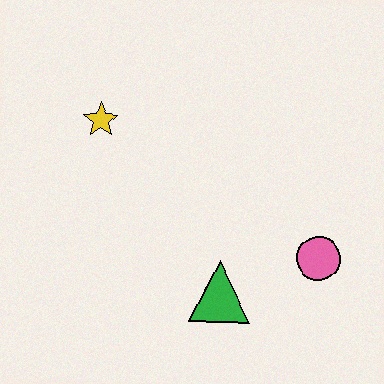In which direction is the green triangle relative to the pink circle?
The green triangle is to the left of the pink circle.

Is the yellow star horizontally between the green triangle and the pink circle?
No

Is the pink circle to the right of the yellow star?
Yes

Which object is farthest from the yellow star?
The pink circle is farthest from the yellow star.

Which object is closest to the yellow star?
The green triangle is closest to the yellow star.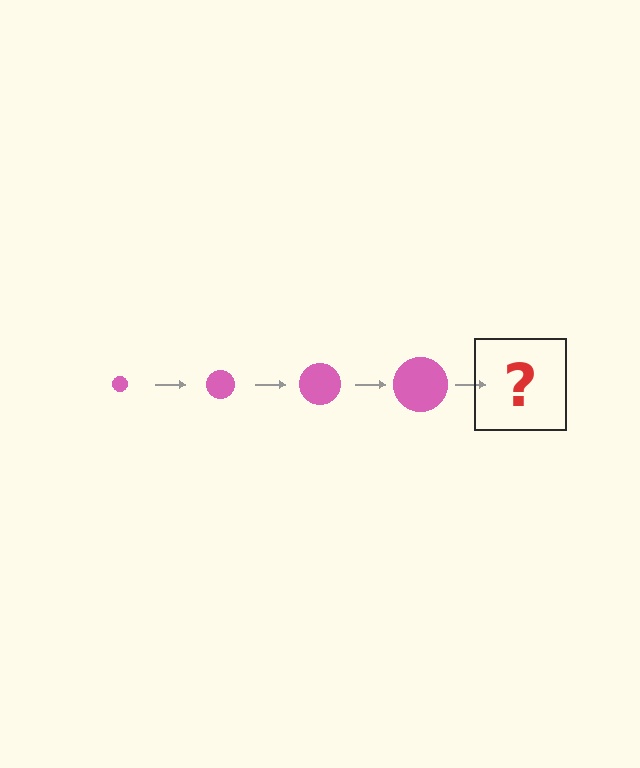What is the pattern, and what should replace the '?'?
The pattern is that the circle gets progressively larger each step. The '?' should be a pink circle, larger than the previous one.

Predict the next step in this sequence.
The next step is a pink circle, larger than the previous one.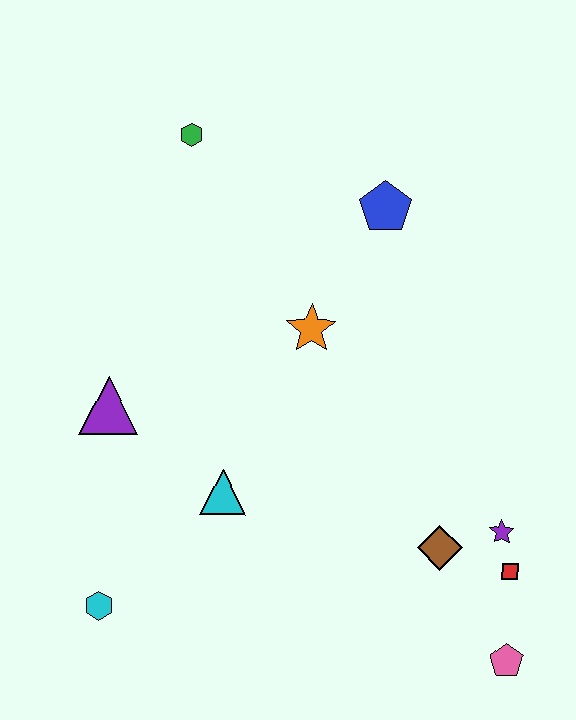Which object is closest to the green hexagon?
The blue pentagon is closest to the green hexagon.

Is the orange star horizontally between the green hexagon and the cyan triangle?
No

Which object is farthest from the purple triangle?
The pink pentagon is farthest from the purple triangle.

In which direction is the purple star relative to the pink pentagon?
The purple star is above the pink pentagon.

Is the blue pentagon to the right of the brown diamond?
No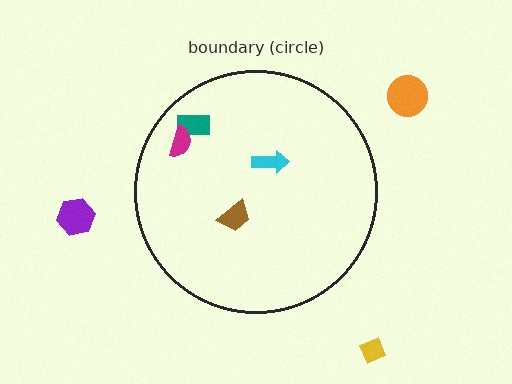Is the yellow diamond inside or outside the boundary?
Outside.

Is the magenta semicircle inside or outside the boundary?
Inside.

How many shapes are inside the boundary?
4 inside, 3 outside.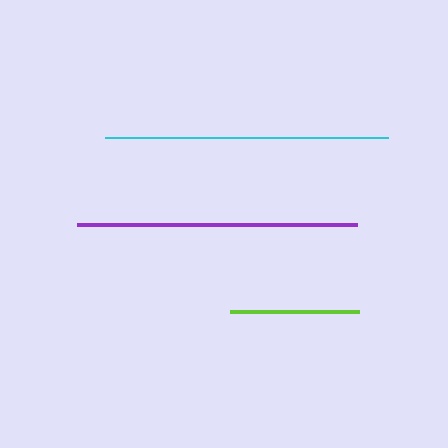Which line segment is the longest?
The cyan line is the longest at approximately 283 pixels.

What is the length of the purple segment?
The purple segment is approximately 280 pixels long.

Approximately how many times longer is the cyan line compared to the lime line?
The cyan line is approximately 2.2 times the length of the lime line.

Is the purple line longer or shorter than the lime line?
The purple line is longer than the lime line.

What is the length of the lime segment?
The lime segment is approximately 129 pixels long.